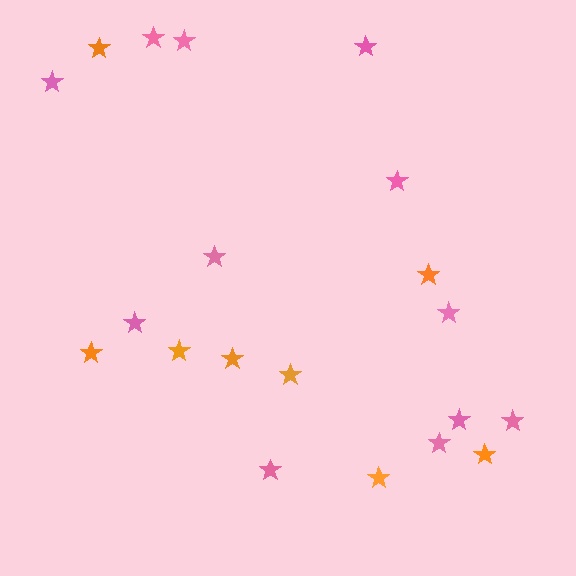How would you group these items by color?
There are 2 groups: one group of pink stars (12) and one group of orange stars (8).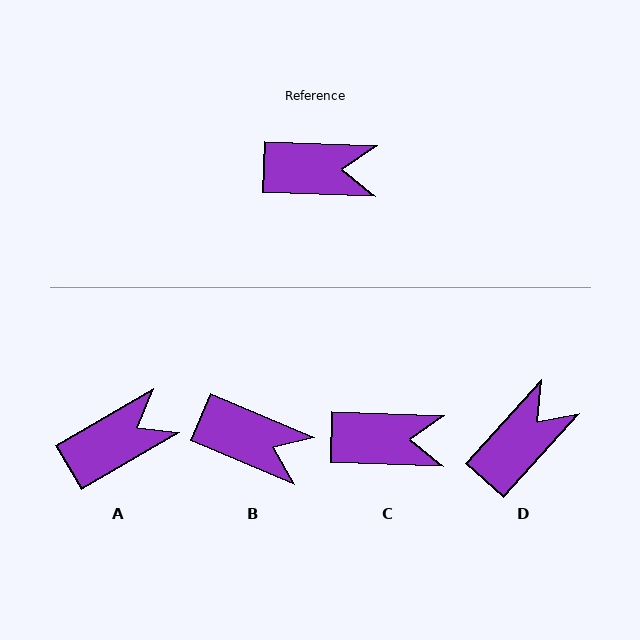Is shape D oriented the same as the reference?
No, it is off by about 50 degrees.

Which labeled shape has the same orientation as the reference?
C.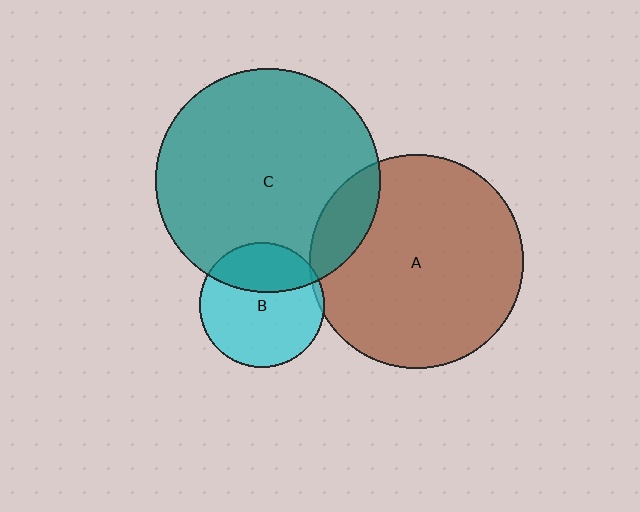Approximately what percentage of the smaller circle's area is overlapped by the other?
Approximately 15%.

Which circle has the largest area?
Circle C (teal).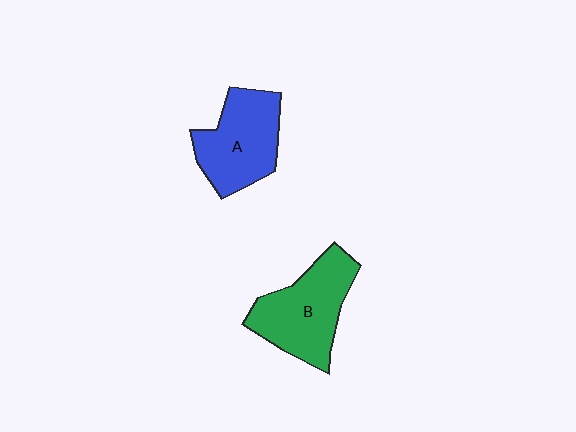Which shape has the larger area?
Shape B (green).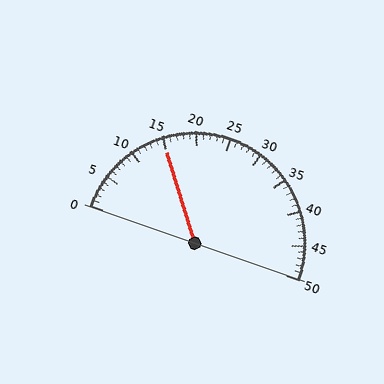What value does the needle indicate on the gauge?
The needle indicates approximately 15.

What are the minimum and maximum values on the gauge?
The gauge ranges from 0 to 50.